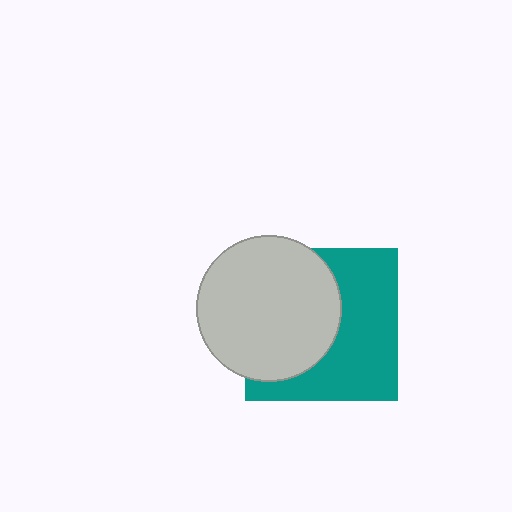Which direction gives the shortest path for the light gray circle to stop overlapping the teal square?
Moving left gives the shortest separation.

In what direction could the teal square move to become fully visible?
The teal square could move right. That would shift it out from behind the light gray circle entirely.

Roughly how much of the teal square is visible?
About half of it is visible (roughly 52%).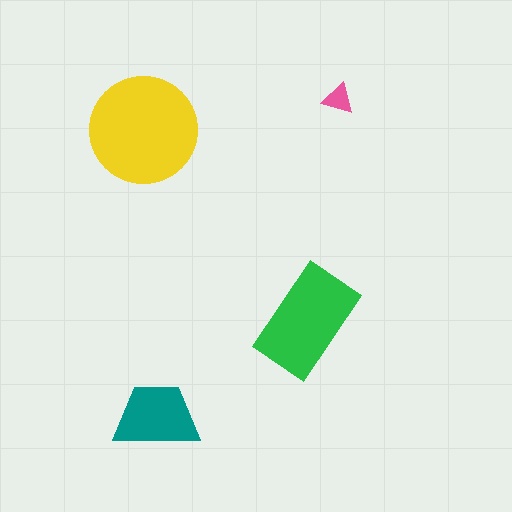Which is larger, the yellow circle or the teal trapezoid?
The yellow circle.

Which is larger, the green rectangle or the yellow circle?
The yellow circle.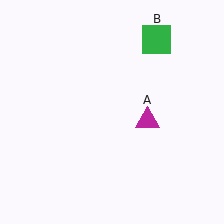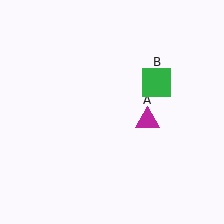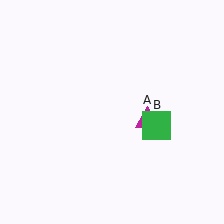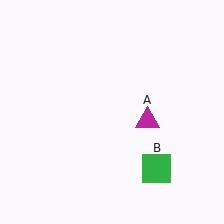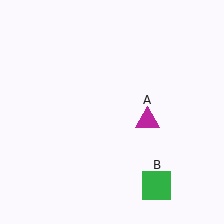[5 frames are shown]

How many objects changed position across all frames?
1 object changed position: green square (object B).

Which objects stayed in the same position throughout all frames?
Magenta triangle (object A) remained stationary.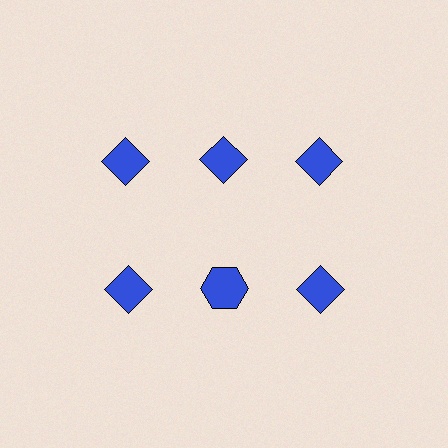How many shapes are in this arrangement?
There are 6 shapes arranged in a grid pattern.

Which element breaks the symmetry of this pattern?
The blue hexagon in the second row, second from left column breaks the symmetry. All other shapes are blue diamonds.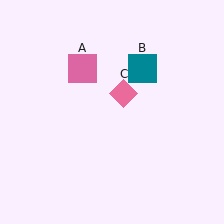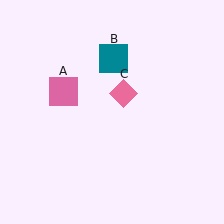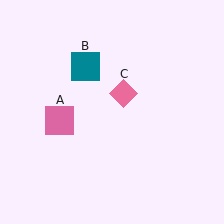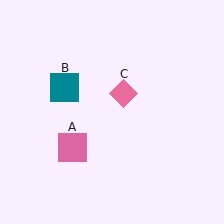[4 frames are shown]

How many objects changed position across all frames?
2 objects changed position: pink square (object A), teal square (object B).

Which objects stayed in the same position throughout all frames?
Pink diamond (object C) remained stationary.